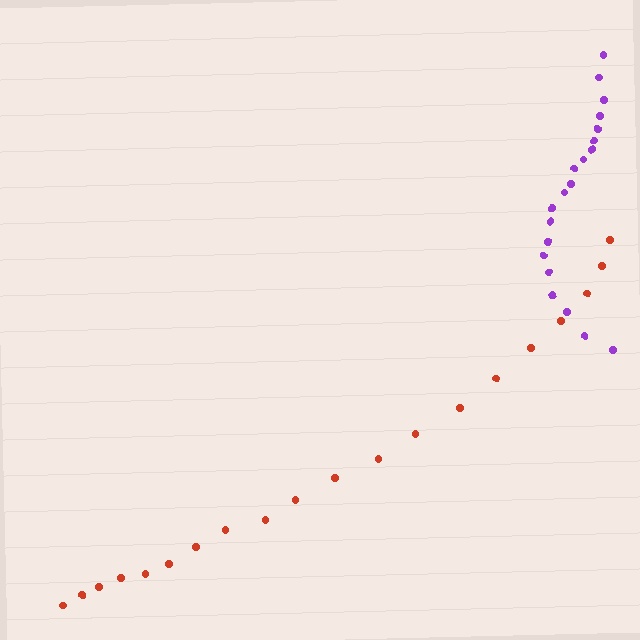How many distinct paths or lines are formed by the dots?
There are 2 distinct paths.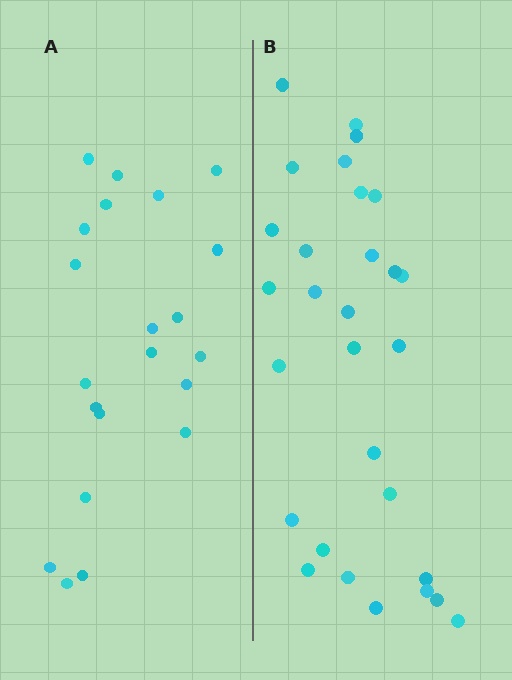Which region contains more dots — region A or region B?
Region B (the right region) has more dots.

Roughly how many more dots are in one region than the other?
Region B has roughly 8 or so more dots than region A.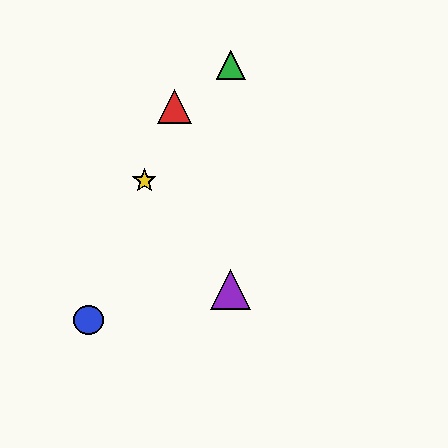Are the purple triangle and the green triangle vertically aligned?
Yes, both are at x≈231.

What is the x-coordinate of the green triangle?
The green triangle is at x≈231.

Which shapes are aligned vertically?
The green triangle, the purple triangle are aligned vertically.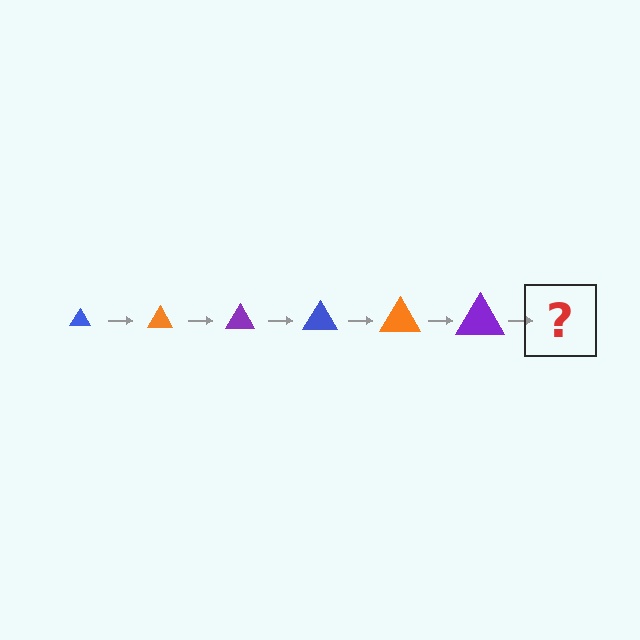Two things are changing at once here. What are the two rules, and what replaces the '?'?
The two rules are that the triangle grows larger each step and the color cycles through blue, orange, and purple. The '?' should be a blue triangle, larger than the previous one.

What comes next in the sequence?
The next element should be a blue triangle, larger than the previous one.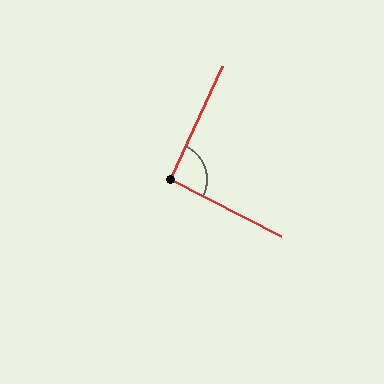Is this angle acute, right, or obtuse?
It is approximately a right angle.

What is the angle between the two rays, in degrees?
Approximately 92 degrees.